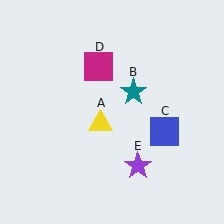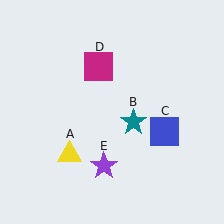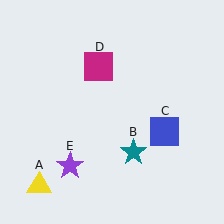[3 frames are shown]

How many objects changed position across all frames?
3 objects changed position: yellow triangle (object A), teal star (object B), purple star (object E).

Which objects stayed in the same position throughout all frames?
Blue square (object C) and magenta square (object D) remained stationary.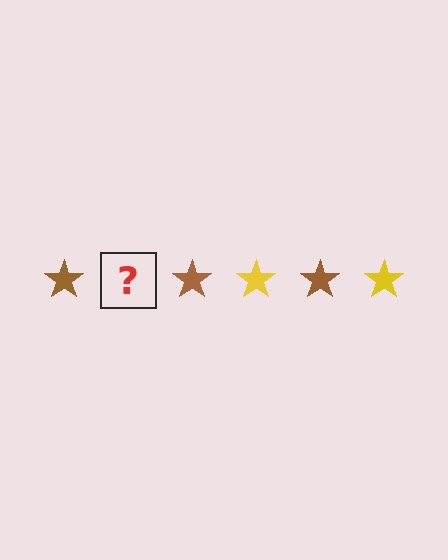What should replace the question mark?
The question mark should be replaced with a yellow star.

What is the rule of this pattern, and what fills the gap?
The rule is that the pattern cycles through brown, yellow stars. The gap should be filled with a yellow star.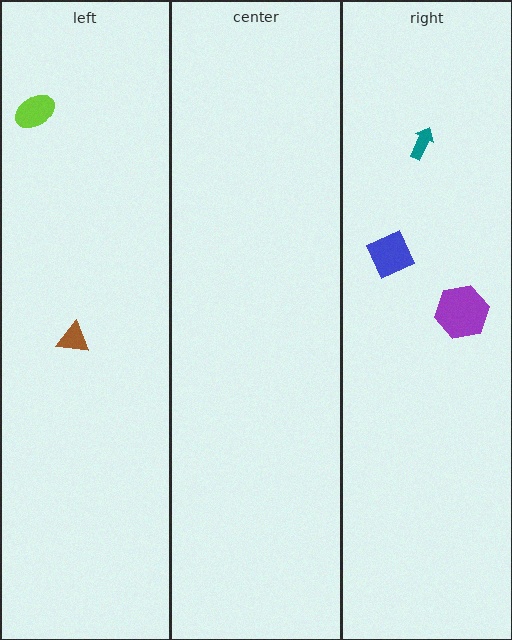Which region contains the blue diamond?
The right region.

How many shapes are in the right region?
3.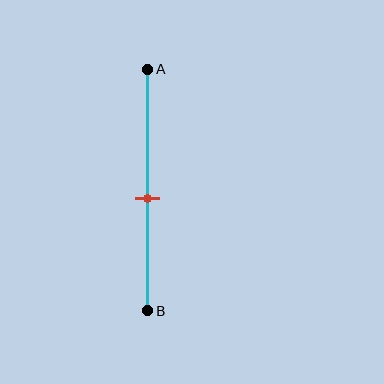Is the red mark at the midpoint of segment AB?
No, the mark is at about 55% from A, not at the 50% midpoint.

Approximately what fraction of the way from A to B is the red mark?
The red mark is approximately 55% of the way from A to B.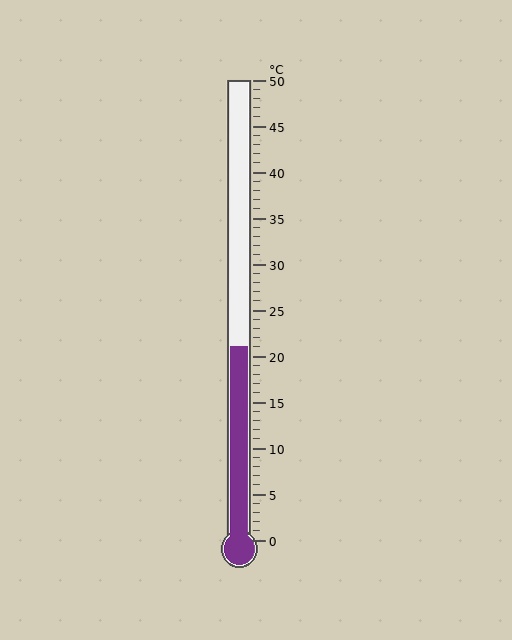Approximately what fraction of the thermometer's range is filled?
The thermometer is filled to approximately 40% of its range.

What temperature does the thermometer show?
The thermometer shows approximately 21°C.